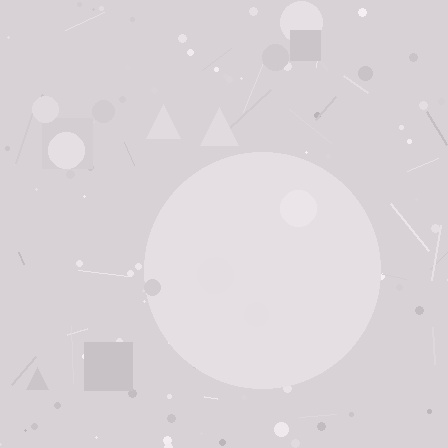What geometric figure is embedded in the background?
A circle is embedded in the background.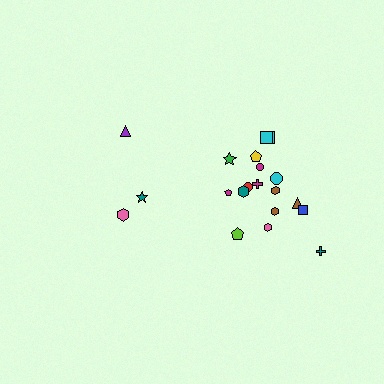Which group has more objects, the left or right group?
The right group.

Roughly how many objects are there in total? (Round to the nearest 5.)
Roughly 20 objects in total.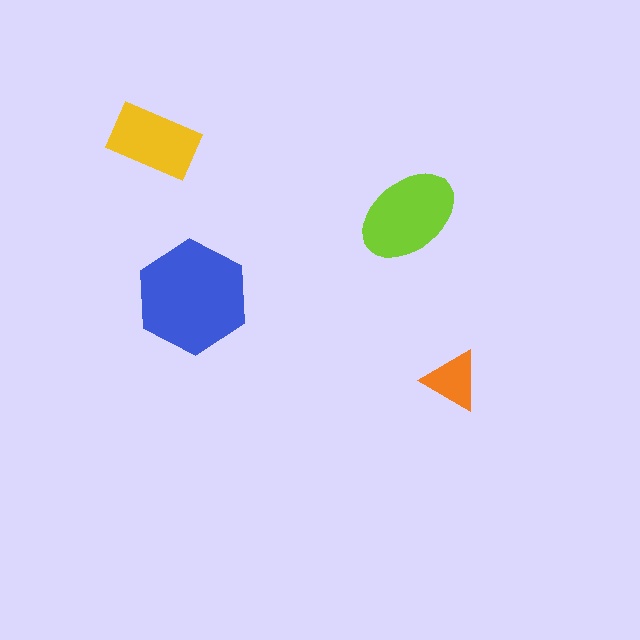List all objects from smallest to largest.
The orange triangle, the yellow rectangle, the lime ellipse, the blue hexagon.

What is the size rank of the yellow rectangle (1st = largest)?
3rd.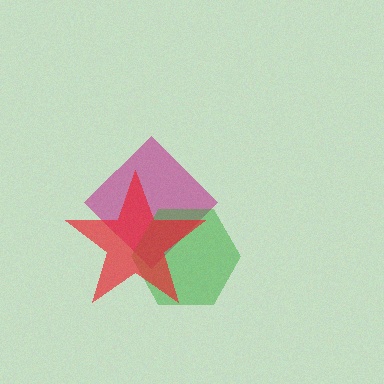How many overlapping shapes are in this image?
There are 3 overlapping shapes in the image.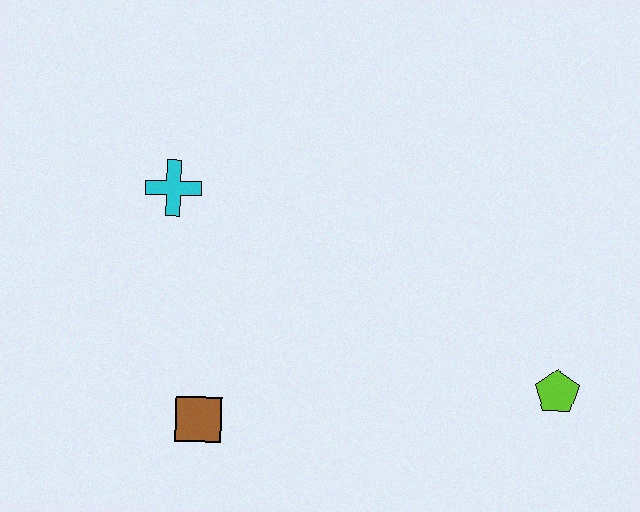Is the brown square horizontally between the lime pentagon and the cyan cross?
Yes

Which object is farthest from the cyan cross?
The lime pentagon is farthest from the cyan cross.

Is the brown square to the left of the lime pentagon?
Yes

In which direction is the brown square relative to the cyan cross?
The brown square is below the cyan cross.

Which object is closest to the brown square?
The cyan cross is closest to the brown square.